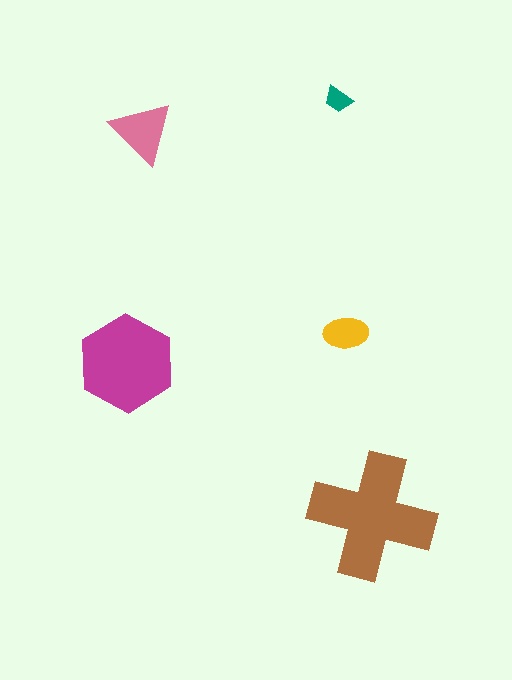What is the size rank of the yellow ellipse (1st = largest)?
4th.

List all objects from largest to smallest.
The brown cross, the magenta hexagon, the pink triangle, the yellow ellipse, the teal trapezoid.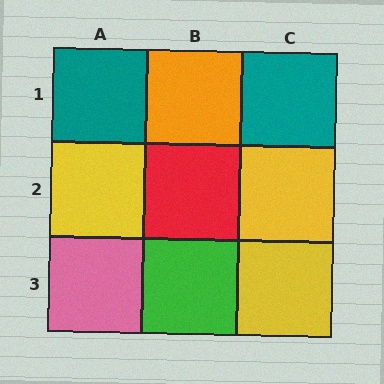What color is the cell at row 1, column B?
Orange.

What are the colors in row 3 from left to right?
Pink, green, yellow.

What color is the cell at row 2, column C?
Yellow.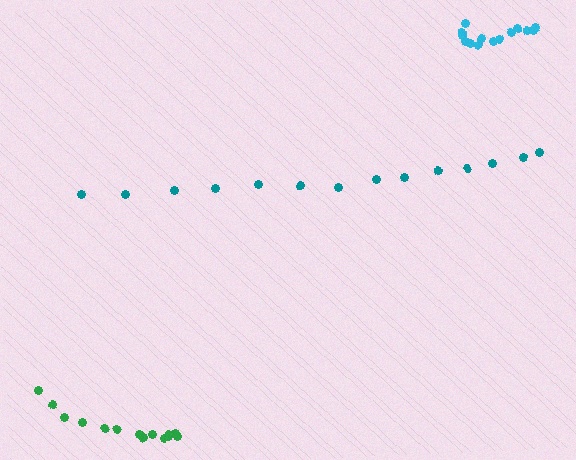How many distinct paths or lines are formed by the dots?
There are 3 distinct paths.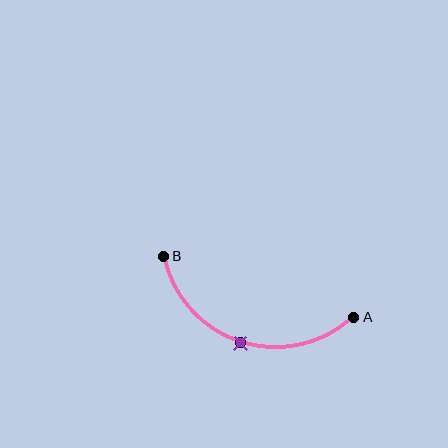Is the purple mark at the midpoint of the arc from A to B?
Yes. The purple mark lies on the arc at equal arc-length from both A and B — it is the arc midpoint.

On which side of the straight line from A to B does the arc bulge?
The arc bulges below the straight line connecting A and B.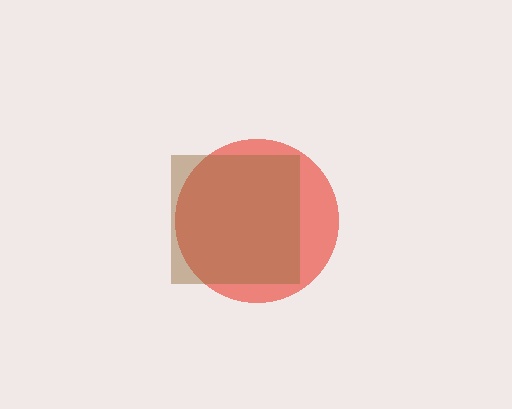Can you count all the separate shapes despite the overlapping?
Yes, there are 2 separate shapes.